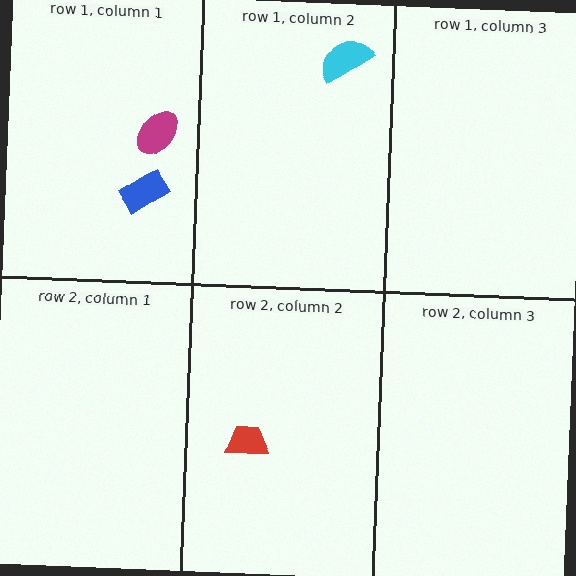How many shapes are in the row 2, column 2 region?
1.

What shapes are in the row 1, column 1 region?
The blue rectangle, the magenta ellipse.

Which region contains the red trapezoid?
The row 2, column 2 region.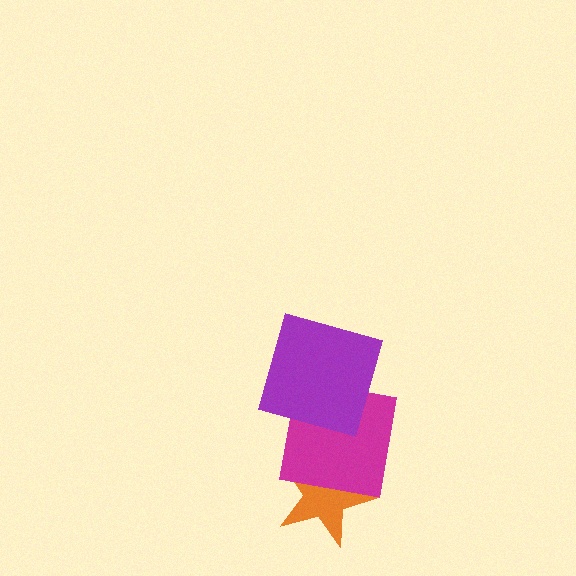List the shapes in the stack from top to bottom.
From top to bottom: the purple square, the magenta square, the orange star.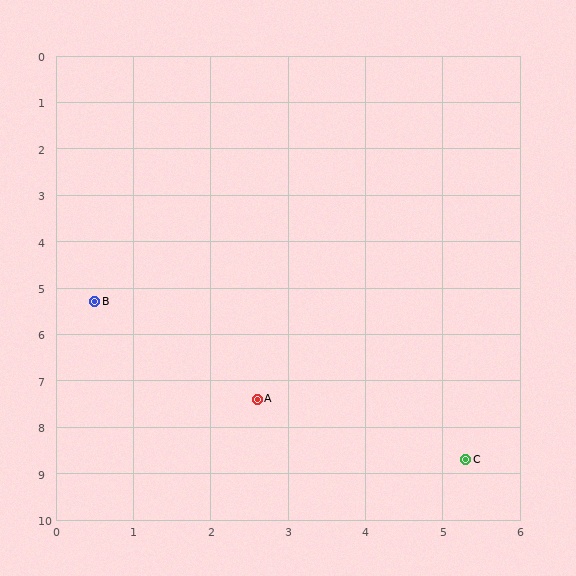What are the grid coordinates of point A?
Point A is at approximately (2.6, 7.4).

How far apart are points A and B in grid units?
Points A and B are about 3.0 grid units apart.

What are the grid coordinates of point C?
Point C is at approximately (5.3, 8.7).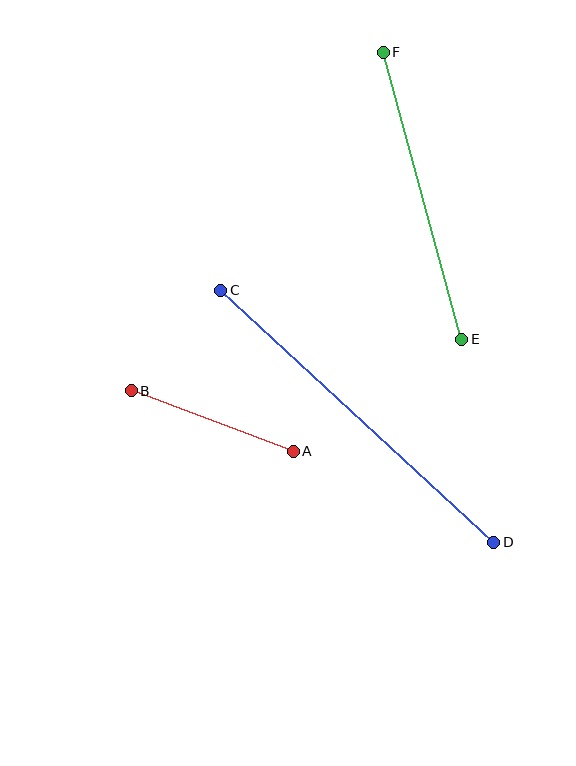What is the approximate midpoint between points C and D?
The midpoint is at approximately (357, 416) pixels.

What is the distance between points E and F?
The distance is approximately 297 pixels.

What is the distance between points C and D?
The distance is approximately 372 pixels.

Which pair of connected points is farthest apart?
Points C and D are farthest apart.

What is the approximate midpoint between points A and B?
The midpoint is at approximately (212, 421) pixels.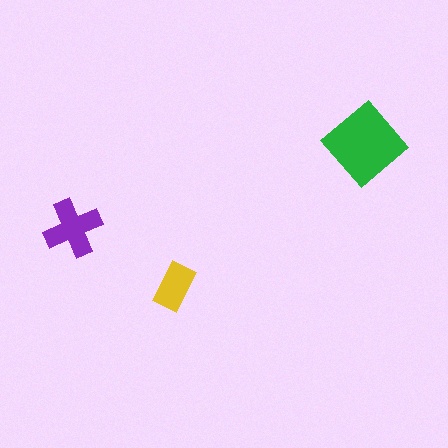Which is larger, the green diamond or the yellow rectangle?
The green diamond.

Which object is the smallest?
The yellow rectangle.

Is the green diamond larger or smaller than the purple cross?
Larger.